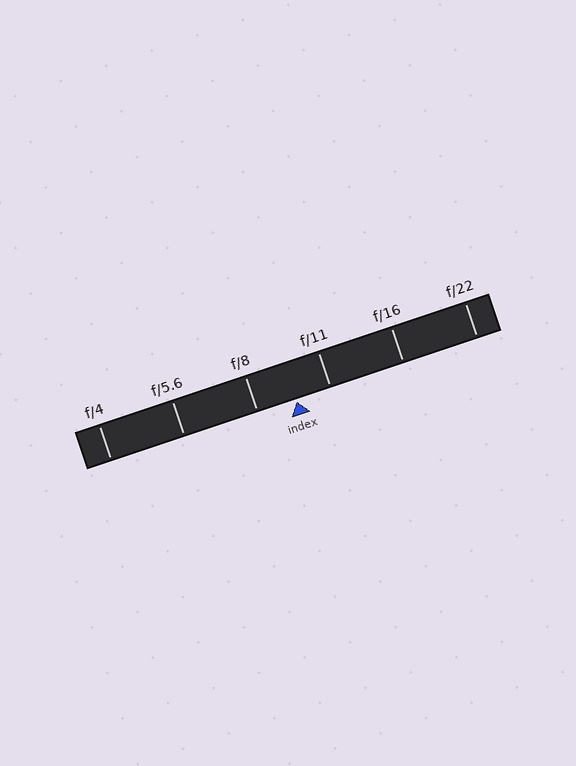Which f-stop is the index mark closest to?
The index mark is closest to f/11.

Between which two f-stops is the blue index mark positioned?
The index mark is between f/8 and f/11.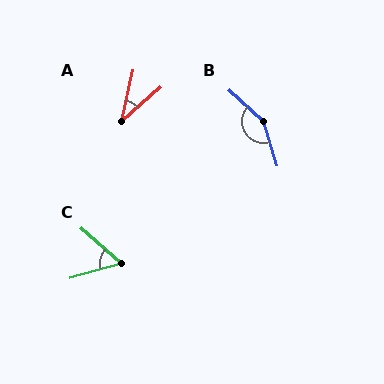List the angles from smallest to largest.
A (37°), C (57°), B (150°).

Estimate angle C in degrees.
Approximately 57 degrees.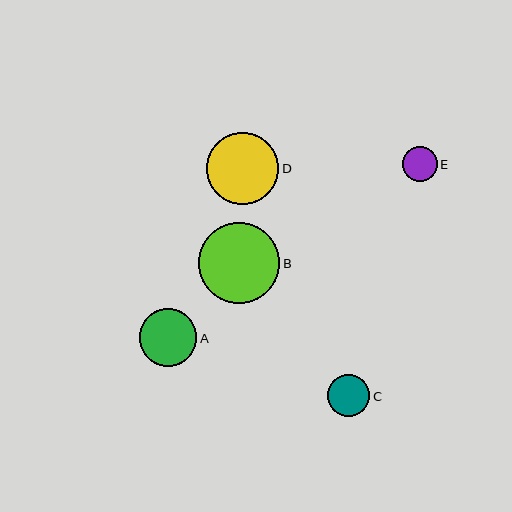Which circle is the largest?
Circle B is the largest with a size of approximately 81 pixels.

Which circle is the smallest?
Circle E is the smallest with a size of approximately 35 pixels.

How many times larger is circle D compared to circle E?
Circle D is approximately 2.0 times the size of circle E.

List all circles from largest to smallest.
From largest to smallest: B, D, A, C, E.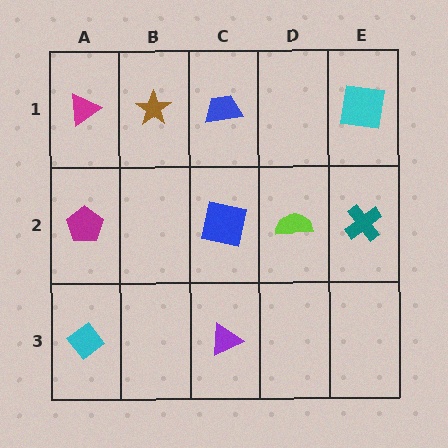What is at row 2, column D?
A lime semicircle.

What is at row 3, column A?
A cyan diamond.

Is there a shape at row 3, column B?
No, that cell is empty.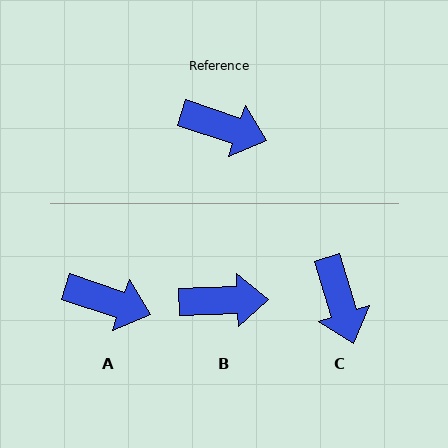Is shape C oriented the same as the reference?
No, it is off by about 55 degrees.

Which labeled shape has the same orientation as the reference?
A.